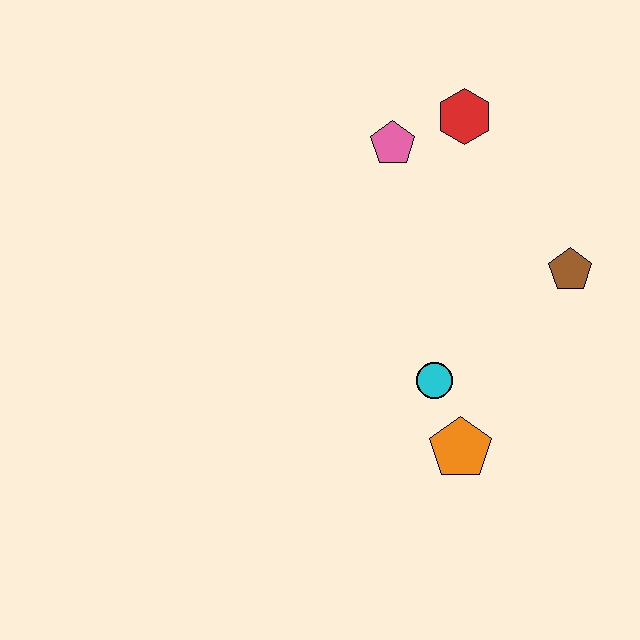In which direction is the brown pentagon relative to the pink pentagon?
The brown pentagon is to the right of the pink pentagon.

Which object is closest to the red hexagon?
The pink pentagon is closest to the red hexagon.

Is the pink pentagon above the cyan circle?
Yes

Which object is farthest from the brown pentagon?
The pink pentagon is farthest from the brown pentagon.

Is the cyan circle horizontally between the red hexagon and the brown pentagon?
No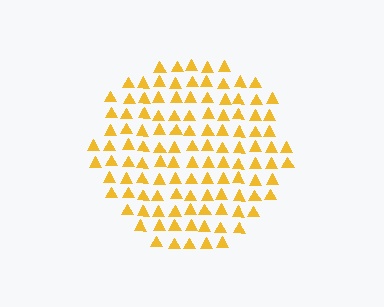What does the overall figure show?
The overall figure shows a circle.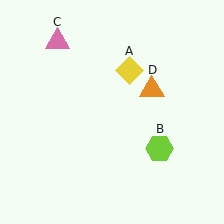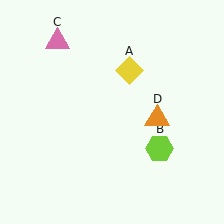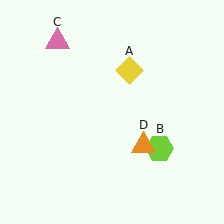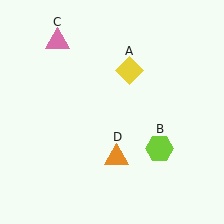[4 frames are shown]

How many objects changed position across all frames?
1 object changed position: orange triangle (object D).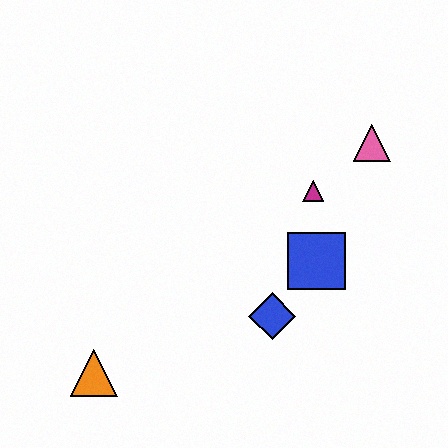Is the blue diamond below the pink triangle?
Yes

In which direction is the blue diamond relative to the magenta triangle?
The blue diamond is below the magenta triangle.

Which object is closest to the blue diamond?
The blue square is closest to the blue diamond.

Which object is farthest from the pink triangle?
The orange triangle is farthest from the pink triangle.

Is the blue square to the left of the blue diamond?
No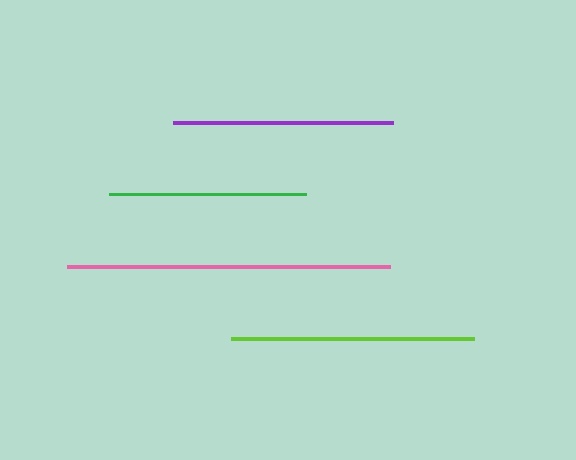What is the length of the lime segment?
The lime segment is approximately 243 pixels long.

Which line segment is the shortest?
The green line is the shortest at approximately 197 pixels.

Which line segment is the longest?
The pink line is the longest at approximately 323 pixels.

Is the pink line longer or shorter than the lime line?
The pink line is longer than the lime line.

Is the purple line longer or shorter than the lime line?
The lime line is longer than the purple line.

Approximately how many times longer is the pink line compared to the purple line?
The pink line is approximately 1.5 times the length of the purple line.